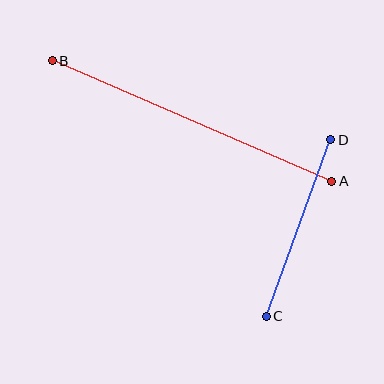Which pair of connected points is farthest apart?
Points A and B are farthest apart.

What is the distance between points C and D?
The distance is approximately 188 pixels.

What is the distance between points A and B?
The distance is approximately 304 pixels.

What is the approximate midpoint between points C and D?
The midpoint is at approximately (298, 228) pixels.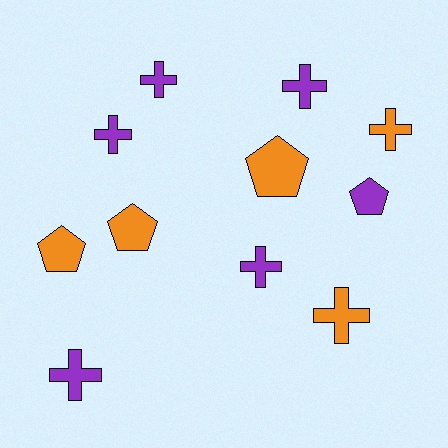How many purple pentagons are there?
There is 1 purple pentagon.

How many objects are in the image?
There are 11 objects.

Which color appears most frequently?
Purple, with 6 objects.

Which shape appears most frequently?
Cross, with 7 objects.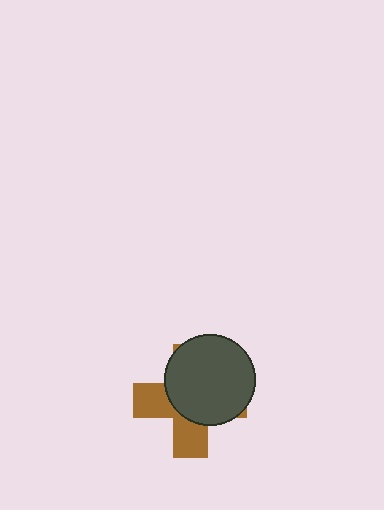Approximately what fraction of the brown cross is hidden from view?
Roughly 61% of the brown cross is hidden behind the dark gray circle.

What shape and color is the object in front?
The object in front is a dark gray circle.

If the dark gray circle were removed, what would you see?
You would see the complete brown cross.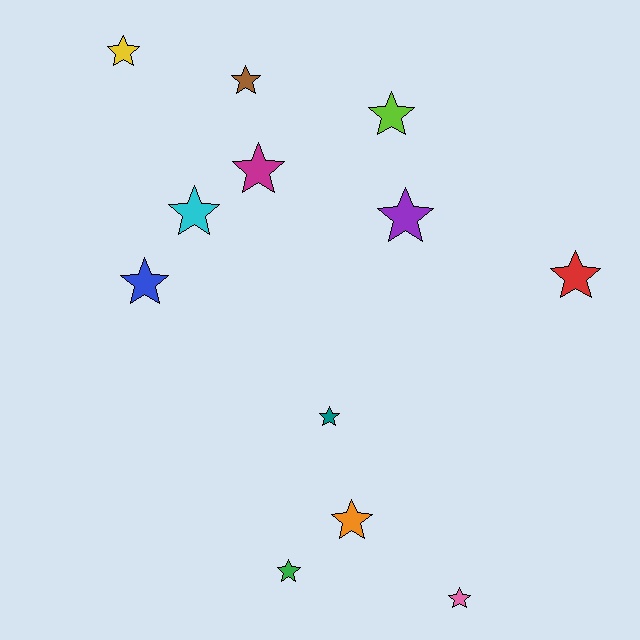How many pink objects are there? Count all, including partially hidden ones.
There is 1 pink object.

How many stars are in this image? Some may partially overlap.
There are 12 stars.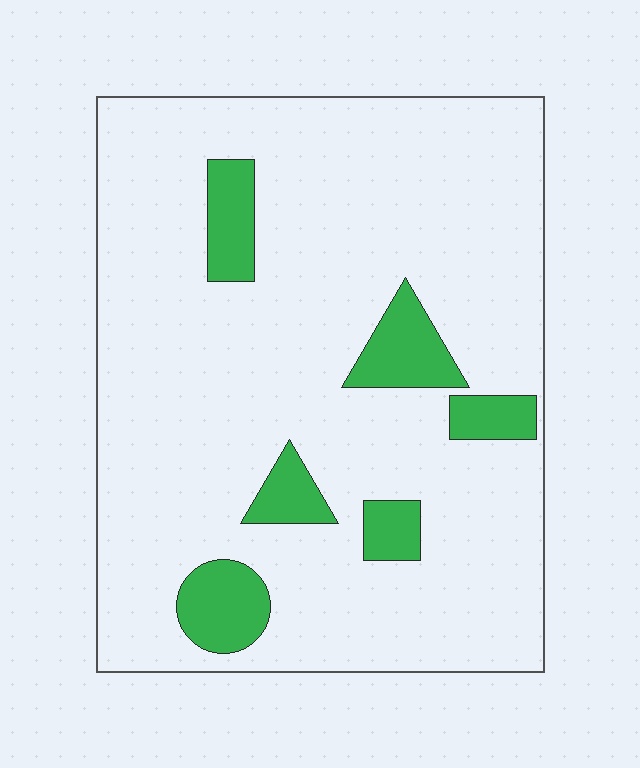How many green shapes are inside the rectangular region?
6.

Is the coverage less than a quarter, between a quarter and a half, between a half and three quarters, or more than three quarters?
Less than a quarter.